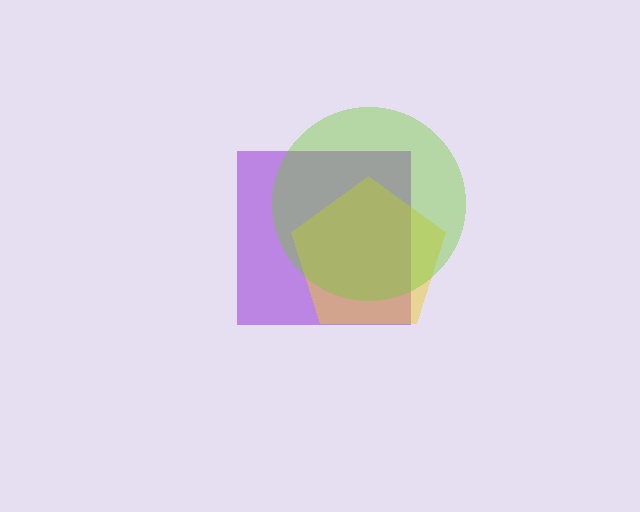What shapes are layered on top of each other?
The layered shapes are: a purple square, a yellow pentagon, a lime circle.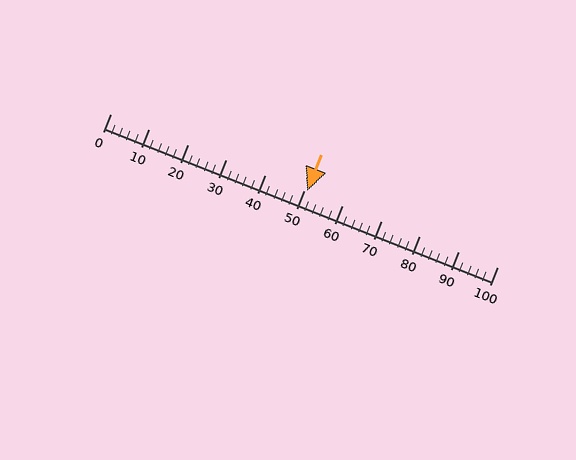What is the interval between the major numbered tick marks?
The major tick marks are spaced 10 units apart.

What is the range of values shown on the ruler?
The ruler shows values from 0 to 100.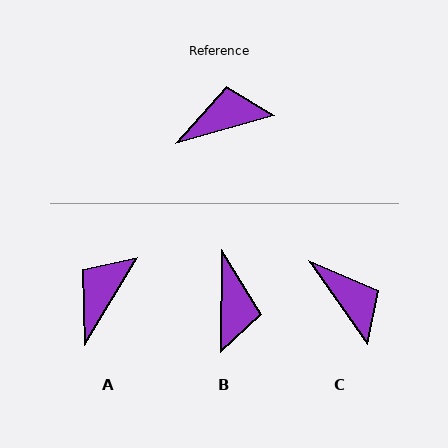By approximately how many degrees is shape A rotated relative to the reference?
Approximately 43 degrees counter-clockwise.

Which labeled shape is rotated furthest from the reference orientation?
B, about 106 degrees away.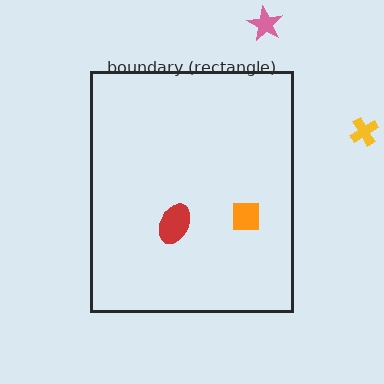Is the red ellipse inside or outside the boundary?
Inside.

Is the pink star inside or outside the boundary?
Outside.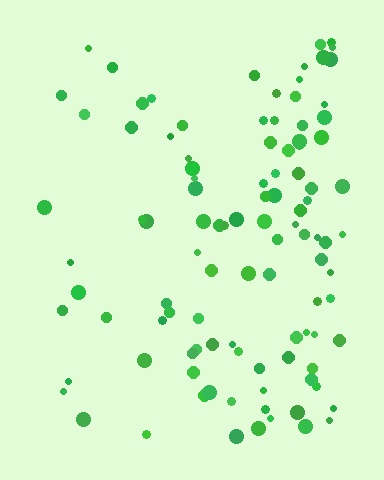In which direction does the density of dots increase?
From left to right, with the right side densest.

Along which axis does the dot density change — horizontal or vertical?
Horizontal.